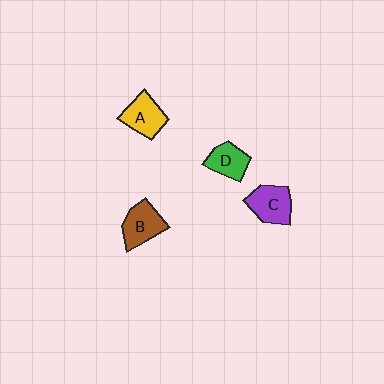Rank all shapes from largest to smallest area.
From largest to smallest: C (purple), B (brown), A (yellow), D (green).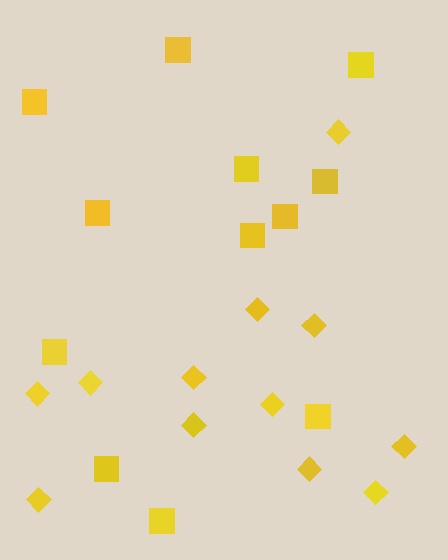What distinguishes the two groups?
There are 2 groups: one group of squares (12) and one group of diamonds (12).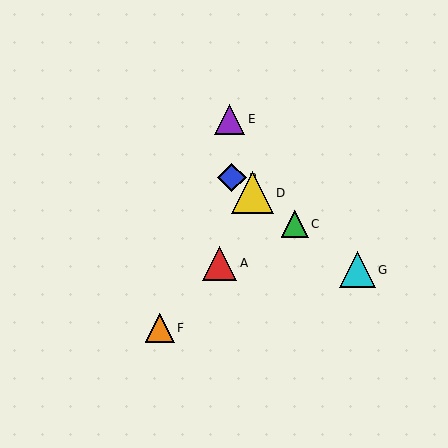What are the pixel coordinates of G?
Object G is at (357, 270).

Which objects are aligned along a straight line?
Objects B, C, D, G are aligned along a straight line.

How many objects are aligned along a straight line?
4 objects (B, C, D, G) are aligned along a straight line.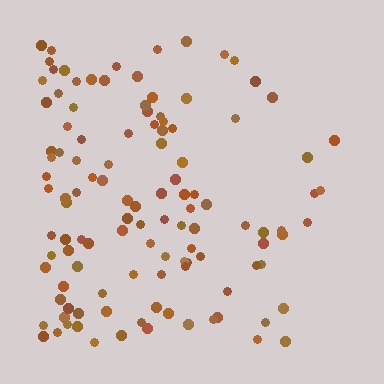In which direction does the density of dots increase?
From right to left, with the left side densest.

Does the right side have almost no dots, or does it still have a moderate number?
Still a moderate number, just noticeably fewer than the left.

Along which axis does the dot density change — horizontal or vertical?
Horizontal.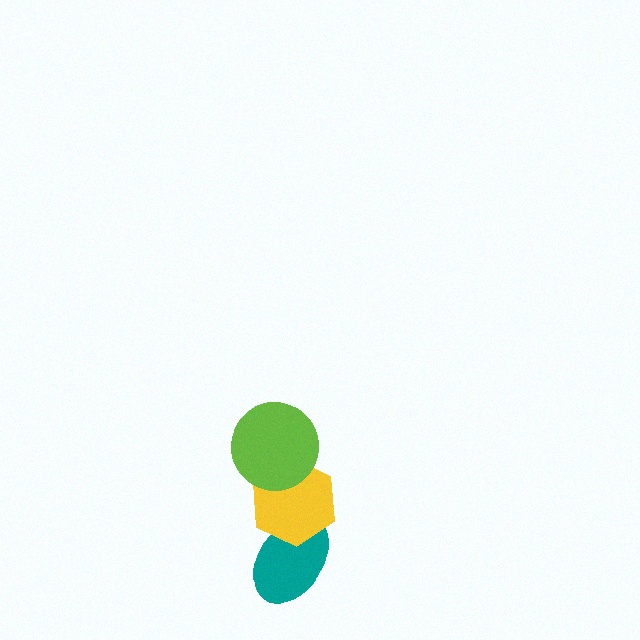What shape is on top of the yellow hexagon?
The lime circle is on top of the yellow hexagon.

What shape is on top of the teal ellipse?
The yellow hexagon is on top of the teal ellipse.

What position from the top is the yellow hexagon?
The yellow hexagon is 2nd from the top.